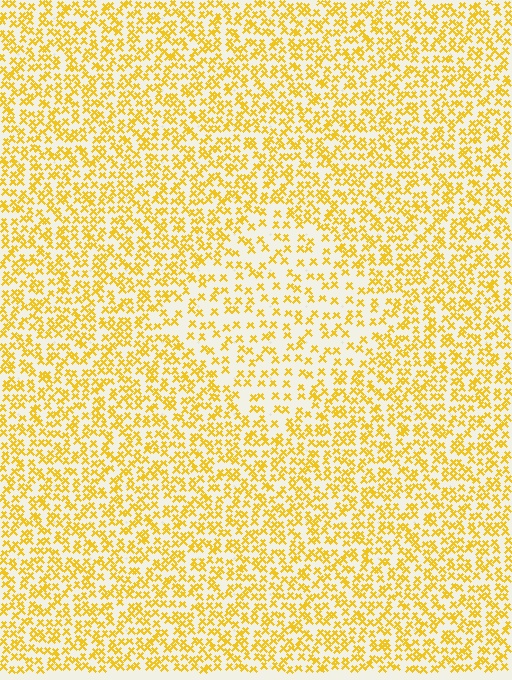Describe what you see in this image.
The image contains small yellow elements arranged at two different densities. A diamond-shaped region is visible where the elements are less densely packed than the surrounding area.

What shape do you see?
I see a diamond.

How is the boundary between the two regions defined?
The boundary is defined by a change in element density (approximately 1.9x ratio). All elements are the same color, size, and shape.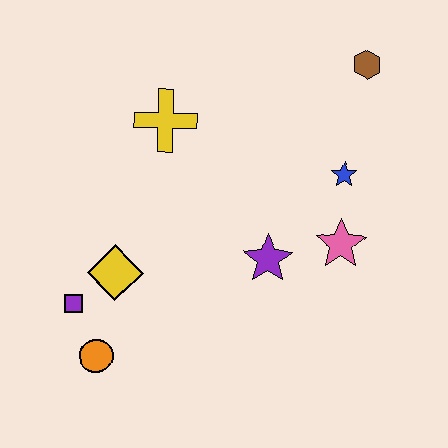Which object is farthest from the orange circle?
The brown hexagon is farthest from the orange circle.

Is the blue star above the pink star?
Yes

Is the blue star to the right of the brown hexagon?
No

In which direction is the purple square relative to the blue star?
The purple square is to the left of the blue star.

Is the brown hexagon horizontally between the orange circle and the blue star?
No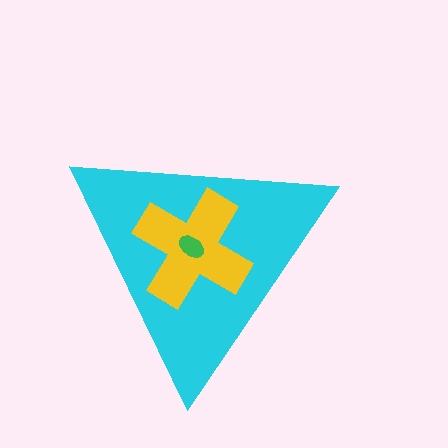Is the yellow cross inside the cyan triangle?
Yes.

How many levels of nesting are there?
3.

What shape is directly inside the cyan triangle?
The yellow cross.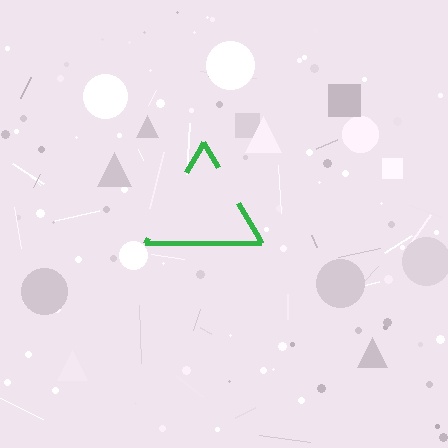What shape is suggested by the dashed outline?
The dashed outline suggests a triangle.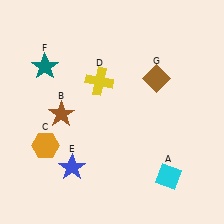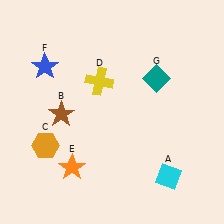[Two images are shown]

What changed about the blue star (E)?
In Image 1, E is blue. In Image 2, it changed to orange.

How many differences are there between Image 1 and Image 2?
There are 3 differences between the two images.